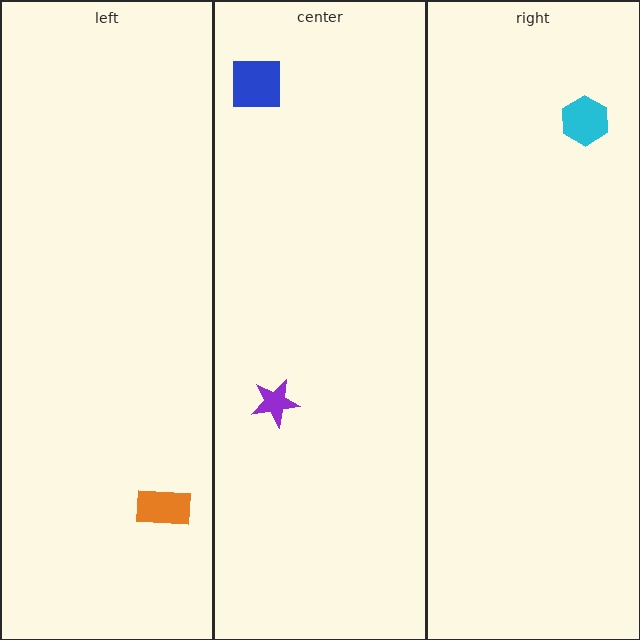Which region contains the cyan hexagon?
The right region.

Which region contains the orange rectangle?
The left region.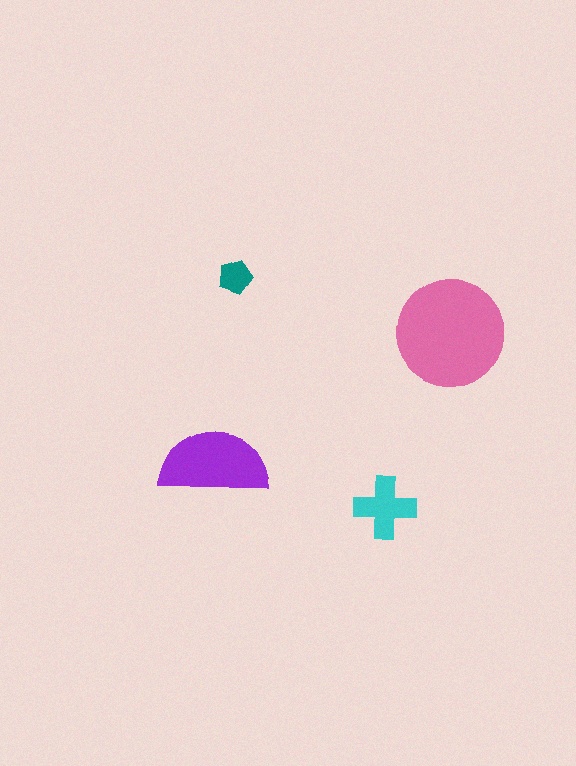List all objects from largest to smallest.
The pink circle, the purple semicircle, the cyan cross, the teal pentagon.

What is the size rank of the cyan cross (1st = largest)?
3rd.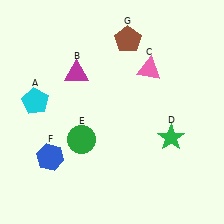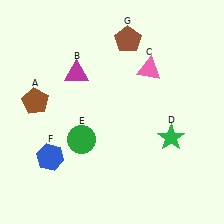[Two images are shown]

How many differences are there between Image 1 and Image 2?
There is 1 difference between the two images.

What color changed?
The pentagon (A) changed from cyan in Image 1 to brown in Image 2.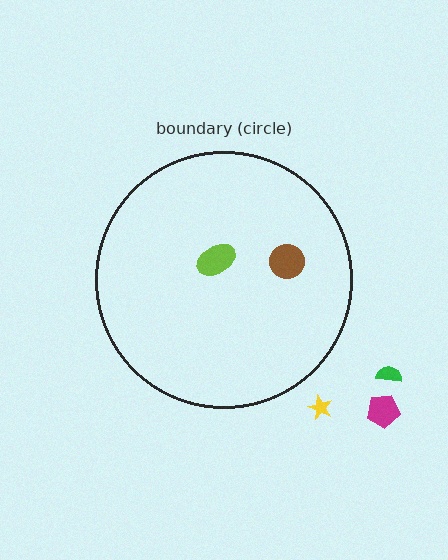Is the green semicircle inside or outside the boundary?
Outside.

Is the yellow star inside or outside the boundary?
Outside.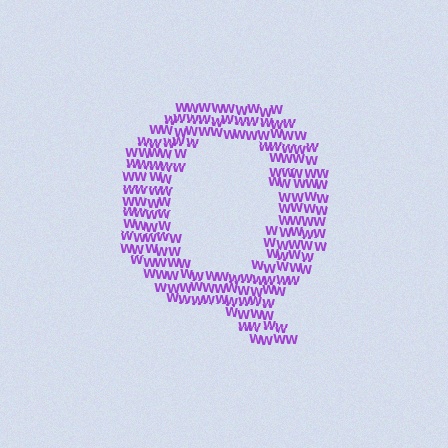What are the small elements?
The small elements are letter W's.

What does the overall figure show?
The overall figure shows the letter Q.